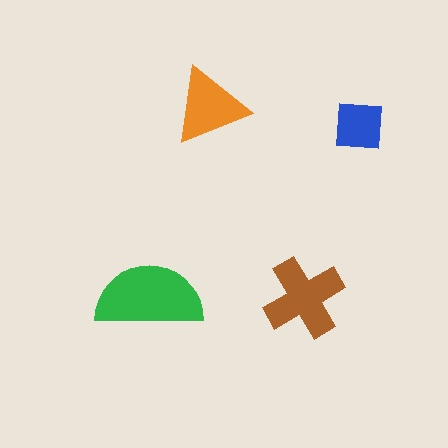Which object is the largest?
The green semicircle.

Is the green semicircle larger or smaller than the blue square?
Larger.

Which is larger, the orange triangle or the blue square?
The orange triangle.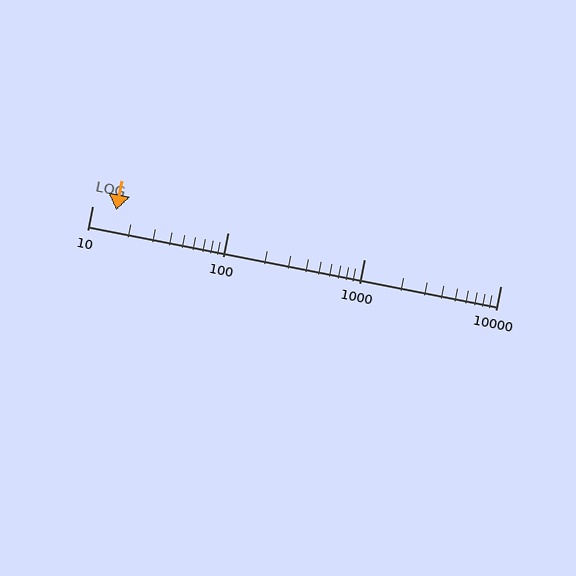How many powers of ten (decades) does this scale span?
The scale spans 3 decades, from 10 to 10000.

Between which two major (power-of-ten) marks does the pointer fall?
The pointer is between 10 and 100.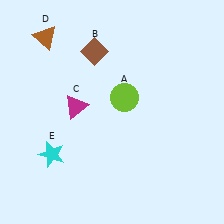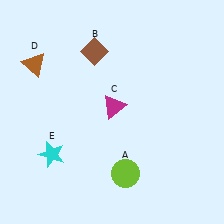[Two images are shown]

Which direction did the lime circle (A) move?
The lime circle (A) moved down.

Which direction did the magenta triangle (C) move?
The magenta triangle (C) moved right.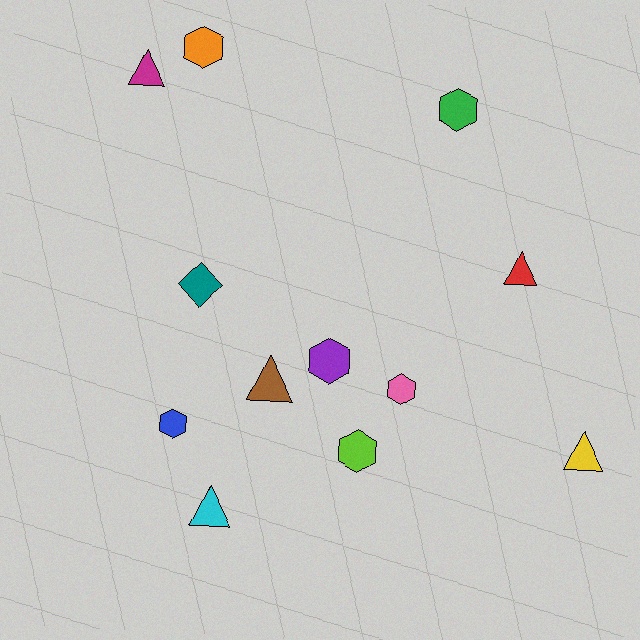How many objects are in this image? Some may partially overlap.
There are 12 objects.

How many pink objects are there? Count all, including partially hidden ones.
There is 1 pink object.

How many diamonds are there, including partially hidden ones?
There is 1 diamond.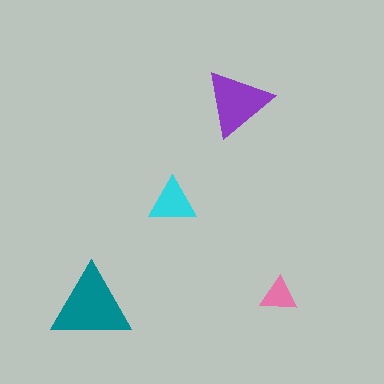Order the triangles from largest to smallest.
the teal one, the purple one, the cyan one, the pink one.